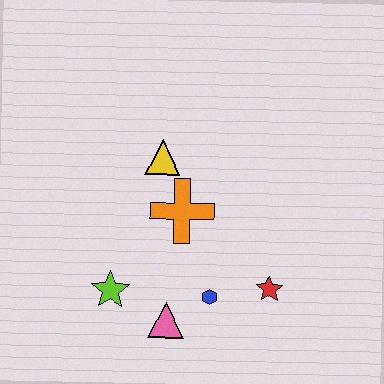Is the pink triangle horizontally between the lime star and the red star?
Yes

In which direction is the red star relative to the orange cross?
The red star is to the right of the orange cross.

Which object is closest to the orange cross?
The yellow triangle is closest to the orange cross.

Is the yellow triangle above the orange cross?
Yes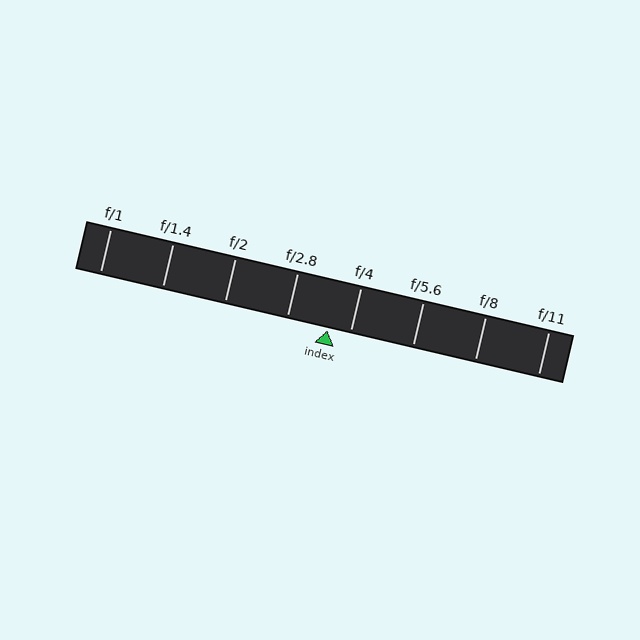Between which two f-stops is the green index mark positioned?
The index mark is between f/2.8 and f/4.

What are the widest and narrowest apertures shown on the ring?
The widest aperture shown is f/1 and the narrowest is f/11.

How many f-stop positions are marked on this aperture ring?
There are 8 f-stop positions marked.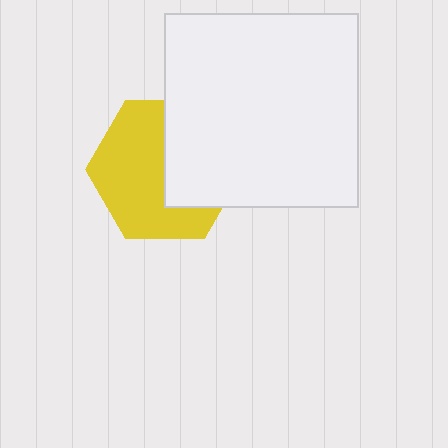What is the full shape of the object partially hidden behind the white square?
The partially hidden object is a yellow hexagon.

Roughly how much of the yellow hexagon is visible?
About half of it is visible (roughly 58%).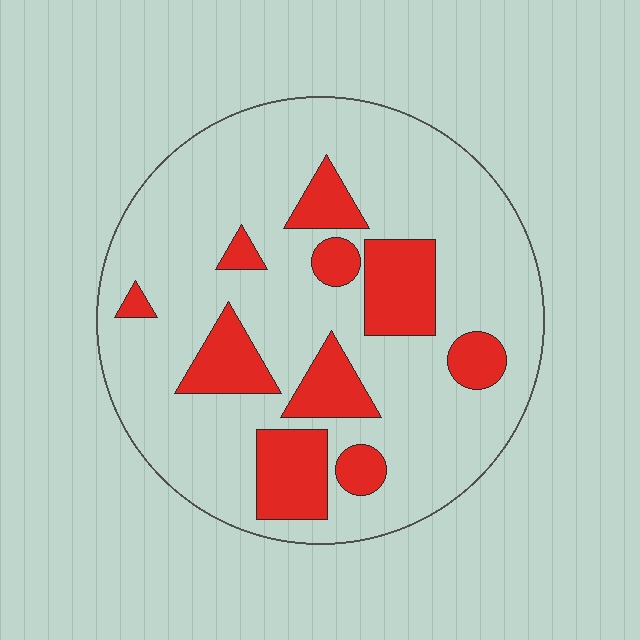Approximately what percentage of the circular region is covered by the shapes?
Approximately 20%.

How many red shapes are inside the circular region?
10.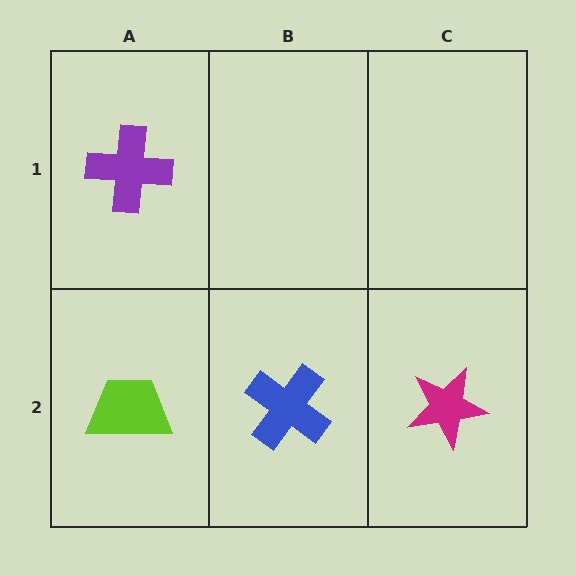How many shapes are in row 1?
1 shape.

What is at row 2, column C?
A magenta star.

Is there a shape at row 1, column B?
No, that cell is empty.